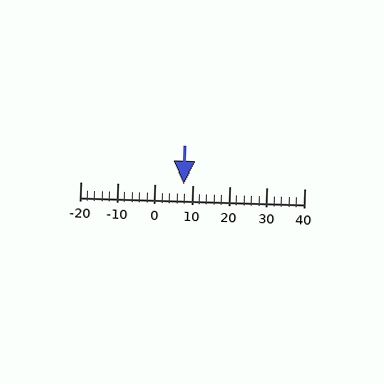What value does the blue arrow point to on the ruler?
The blue arrow points to approximately 8.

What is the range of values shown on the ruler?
The ruler shows values from -20 to 40.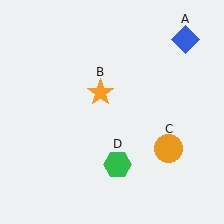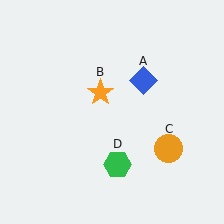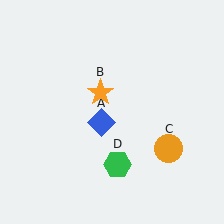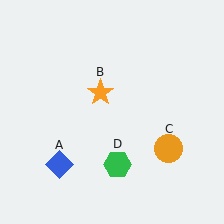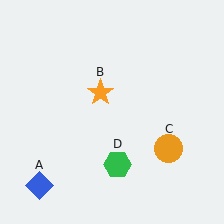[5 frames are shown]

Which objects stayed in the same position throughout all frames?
Orange star (object B) and orange circle (object C) and green hexagon (object D) remained stationary.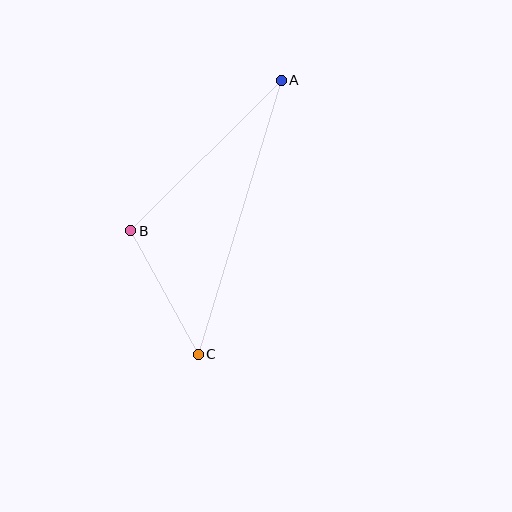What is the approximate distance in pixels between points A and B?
The distance between A and B is approximately 213 pixels.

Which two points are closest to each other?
Points B and C are closest to each other.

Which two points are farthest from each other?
Points A and C are farthest from each other.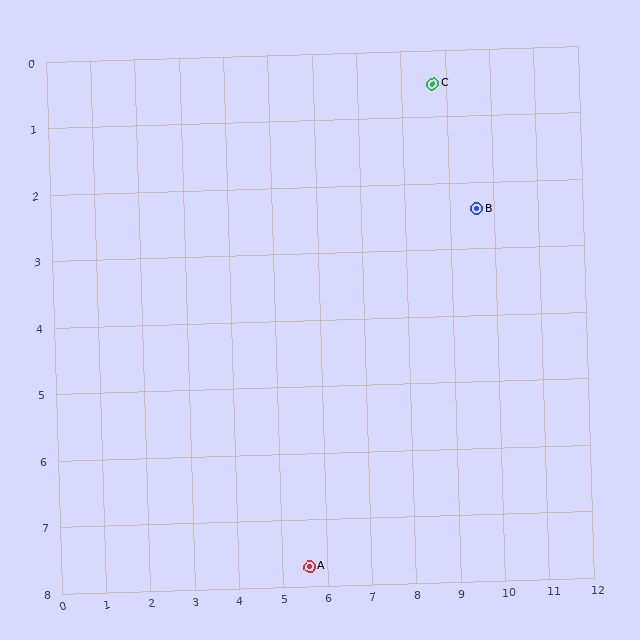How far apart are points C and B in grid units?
Points C and B are about 2.1 grid units apart.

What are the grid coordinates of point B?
Point B is at approximately (9.6, 2.4).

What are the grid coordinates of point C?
Point C is at approximately (8.7, 0.5).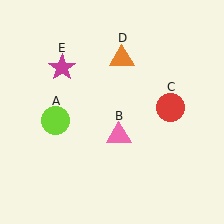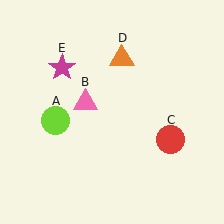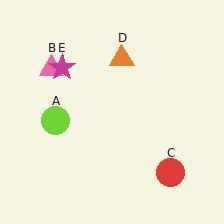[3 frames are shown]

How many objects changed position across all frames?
2 objects changed position: pink triangle (object B), red circle (object C).